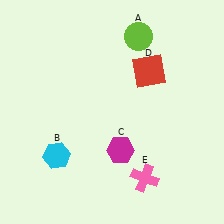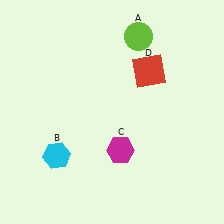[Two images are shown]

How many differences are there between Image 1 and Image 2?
There is 1 difference between the two images.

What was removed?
The pink cross (E) was removed in Image 2.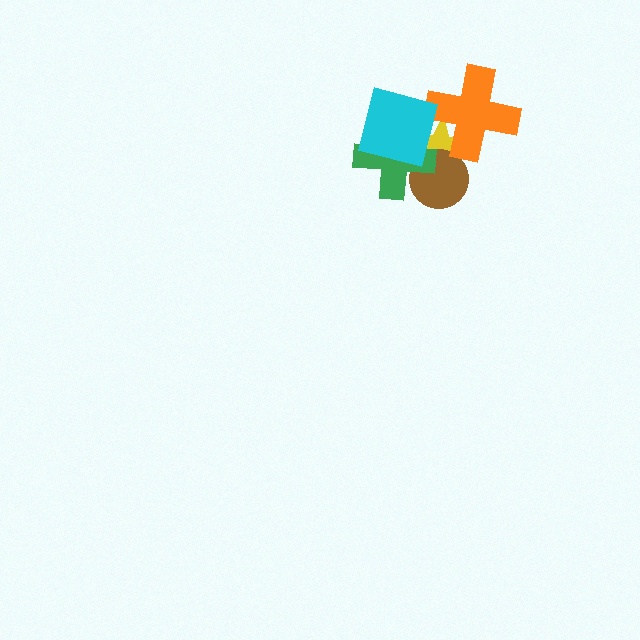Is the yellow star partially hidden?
Yes, it is partially covered by another shape.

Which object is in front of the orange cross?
The cyan square is in front of the orange cross.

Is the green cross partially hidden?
Yes, it is partially covered by another shape.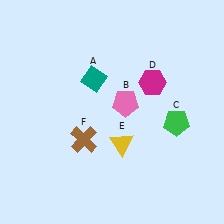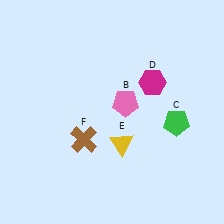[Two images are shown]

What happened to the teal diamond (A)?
The teal diamond (A) was removed in Image 2. It was in the top-left area of Image 1.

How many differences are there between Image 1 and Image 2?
There is 1 difference between the two images.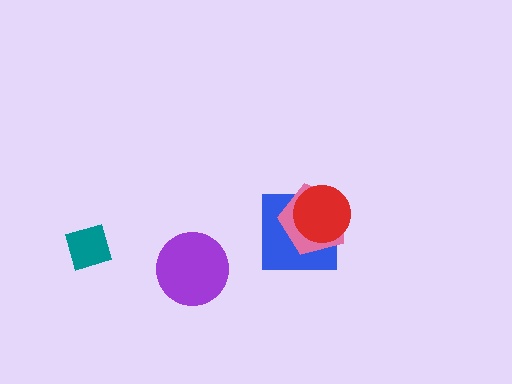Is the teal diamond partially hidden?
No, no other shape covers it.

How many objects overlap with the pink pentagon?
2 objects overlap with the pink pentagon.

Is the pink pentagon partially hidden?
Yes, it is partially covered by another shape.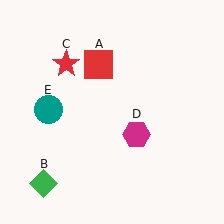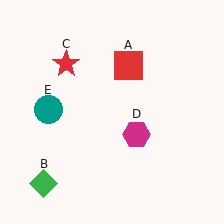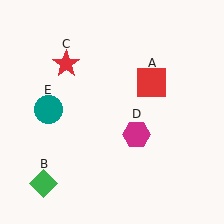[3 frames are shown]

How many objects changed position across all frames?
1 object changed position: red square (object A).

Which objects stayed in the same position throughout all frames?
Green diamond (object B) and red star (object C) and magenta hexagon (object D) and teal circle (object E) remained stationary.